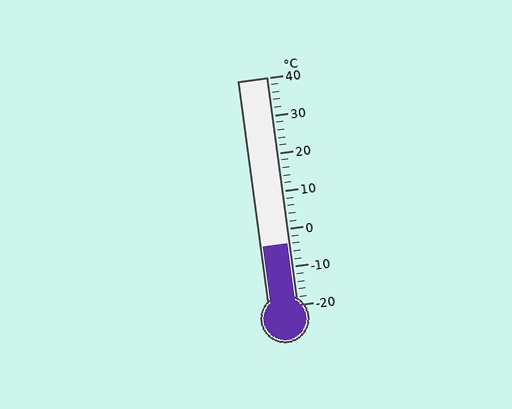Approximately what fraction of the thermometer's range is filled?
The thermometer is filled to approximately 25% of its range.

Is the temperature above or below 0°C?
The temperature is below 0°C.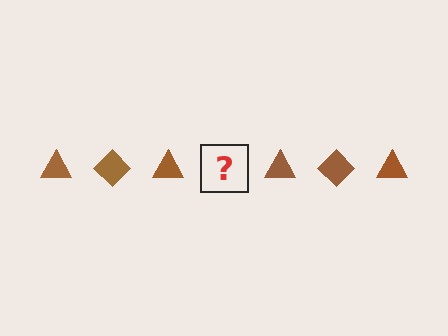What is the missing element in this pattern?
The missing element is a brown diamond.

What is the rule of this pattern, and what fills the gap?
The rule is that the pattern cycles through triangle, diamond shapes in brown. The gap should be filled with a brown diamond.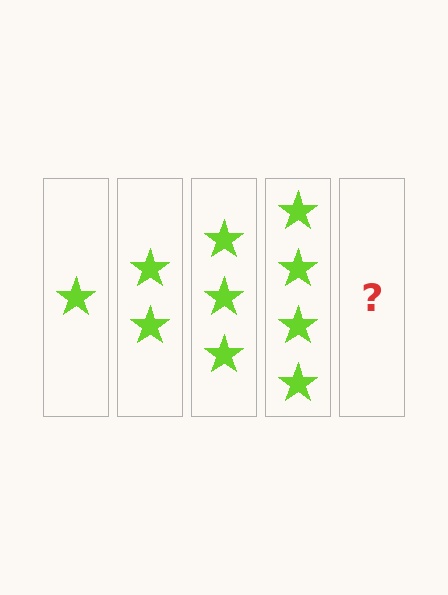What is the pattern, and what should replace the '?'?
The pattern is that each step adds one more star. The '?' should be 5 stars.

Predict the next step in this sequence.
The next step is 5 stars.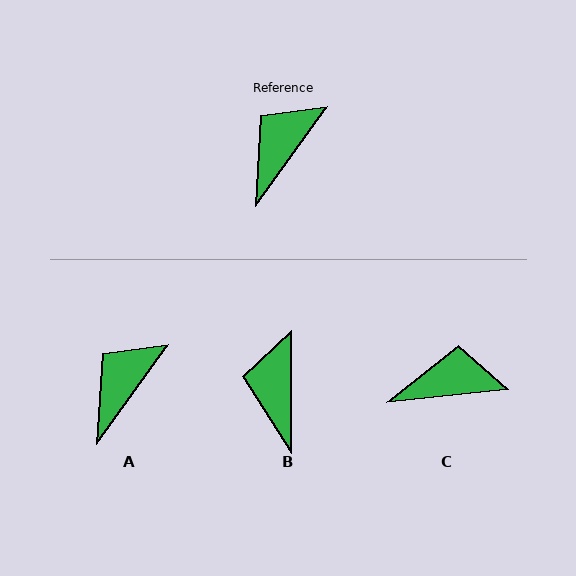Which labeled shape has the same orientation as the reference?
A.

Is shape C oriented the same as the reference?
No, it is off by about 48 degrees.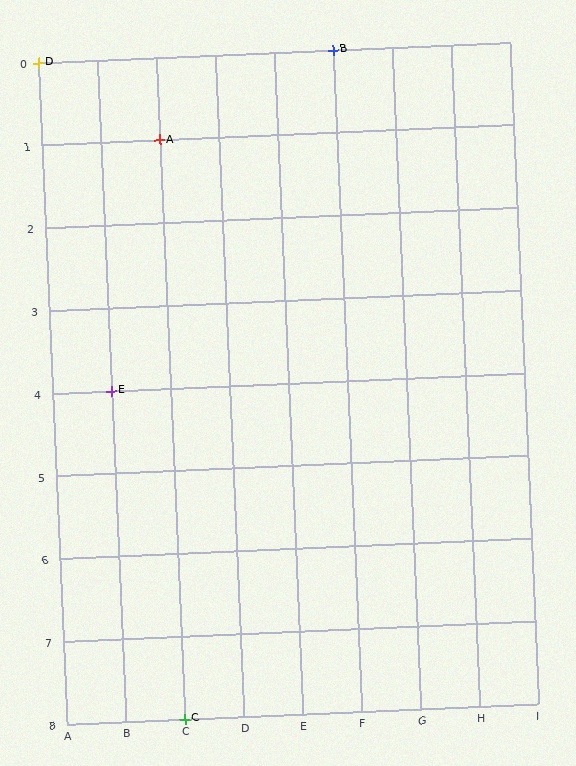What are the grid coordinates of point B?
Point B is at grid coordinates (F, 0).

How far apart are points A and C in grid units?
Points A and C are 7 rows apart.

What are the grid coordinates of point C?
Point C is at grid coordinates (C, 8).